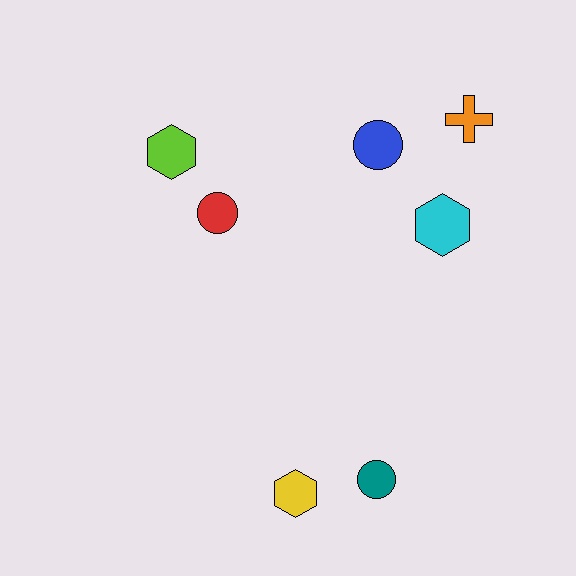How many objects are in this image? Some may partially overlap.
There are 7 objects.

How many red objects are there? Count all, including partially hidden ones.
There is 1 red object.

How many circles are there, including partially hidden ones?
There are 3 circles.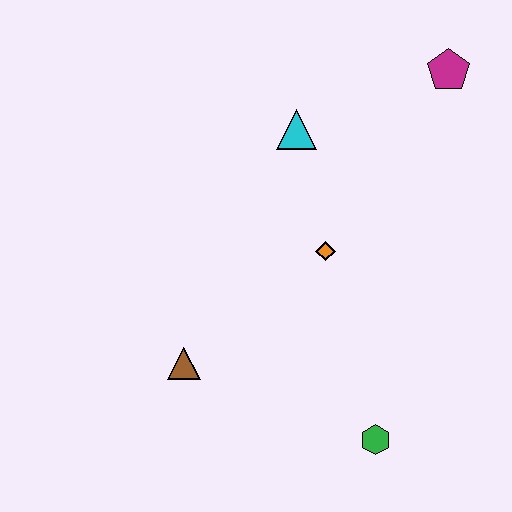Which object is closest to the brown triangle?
The orange diamond is closest to the brown triangle.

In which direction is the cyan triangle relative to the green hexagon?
The cyan triangle is above the green hexagon.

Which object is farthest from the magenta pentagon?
The brown triangle is farthest from the magenta pentagon.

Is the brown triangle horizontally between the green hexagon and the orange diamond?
No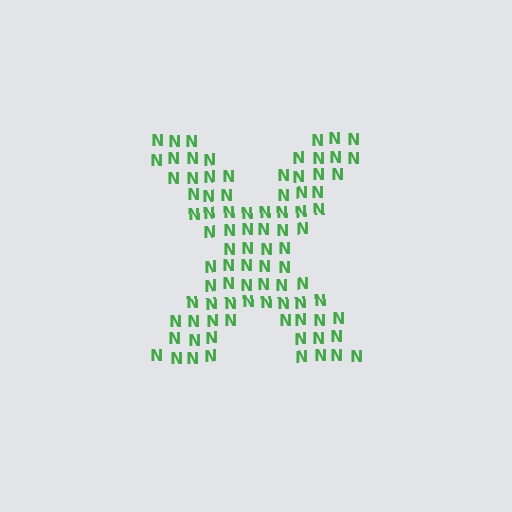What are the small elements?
The small elements are letter N's.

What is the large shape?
The large shape is the letter X.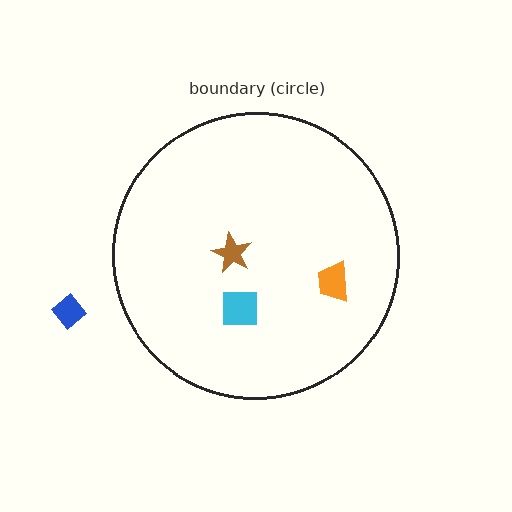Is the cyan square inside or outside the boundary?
Inside.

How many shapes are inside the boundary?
3 inside, 1 outside.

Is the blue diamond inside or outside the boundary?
Outside.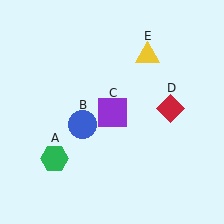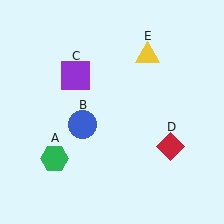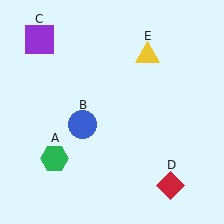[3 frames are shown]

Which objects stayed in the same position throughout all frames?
Green hexagon (object A) and blue circle (object B) and yellow triangle (object E) remained stationary.